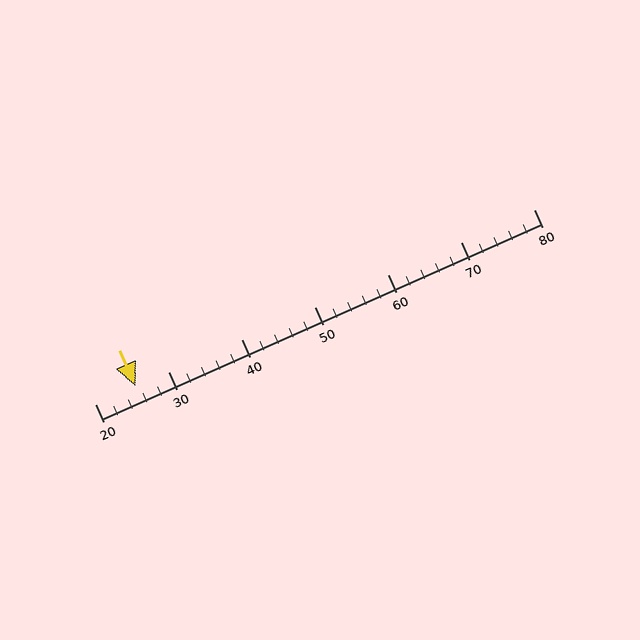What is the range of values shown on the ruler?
The ruler shows values from 20 to 80.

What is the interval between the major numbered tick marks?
The major tick marks are spaced 10 units apart.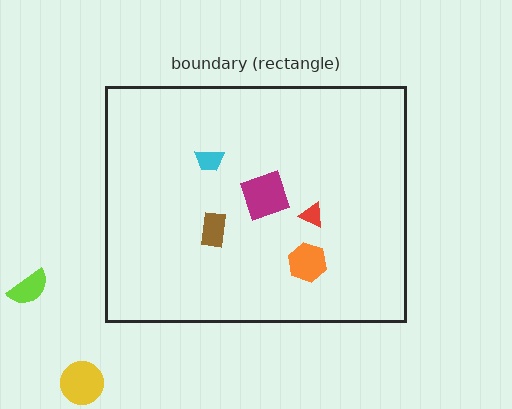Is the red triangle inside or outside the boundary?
Inside.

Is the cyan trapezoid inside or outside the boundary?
Inside.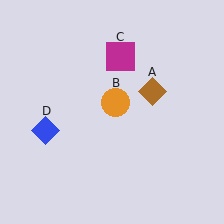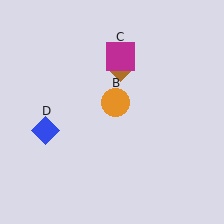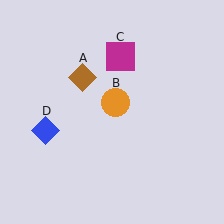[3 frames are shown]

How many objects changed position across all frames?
1 object changed position: brown diamond (object A).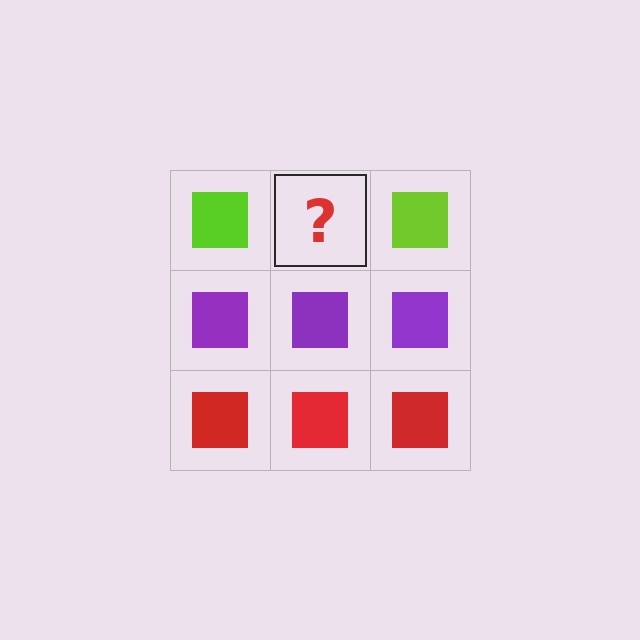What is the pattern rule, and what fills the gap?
The rule is that each row has a consistent color. The gap should be filled with a lime square.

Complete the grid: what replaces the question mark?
The question mark should be replaced with a lime square.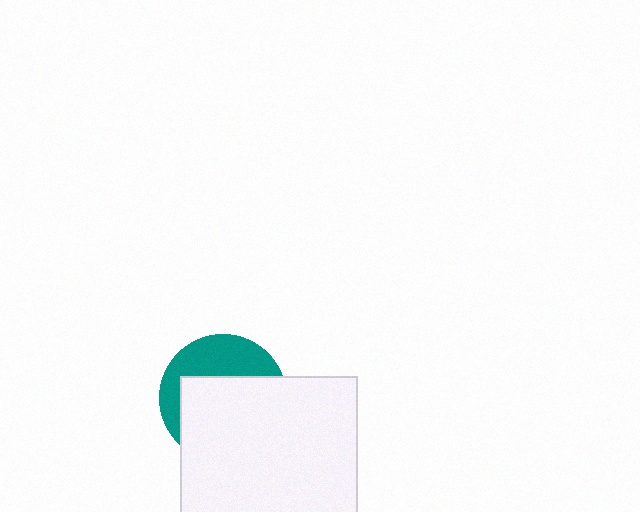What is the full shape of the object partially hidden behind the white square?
The partially hidden object is a teal circle.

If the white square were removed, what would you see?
You would see the complete teal circle.